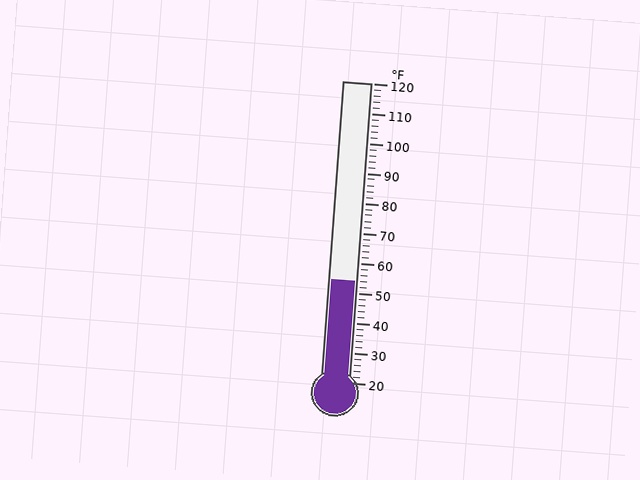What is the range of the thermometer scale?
The thermometer scale ranges from 20°F to 120°F.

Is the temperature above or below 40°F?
The temperature is above 40°F.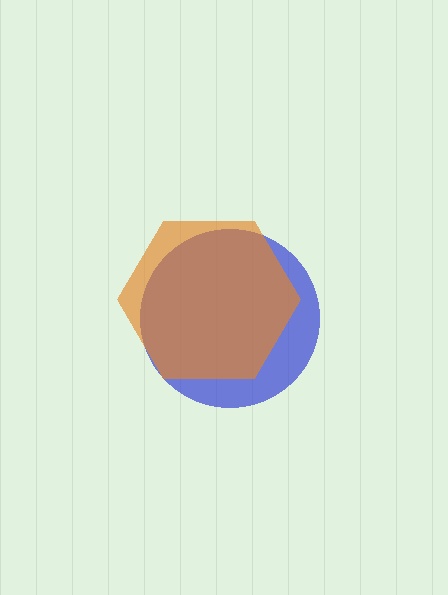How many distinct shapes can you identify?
There are 2 distinct shapes: a blue circle, an orange hexagon.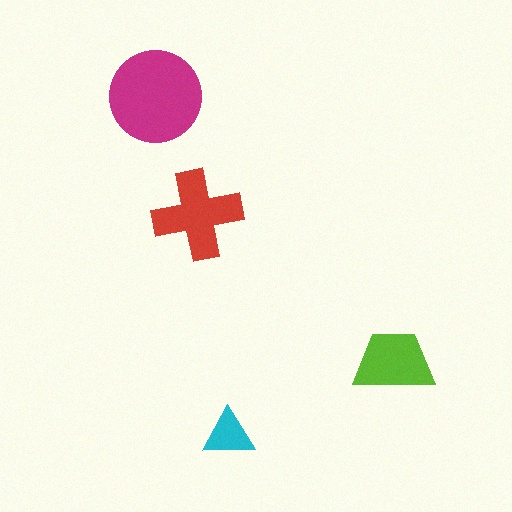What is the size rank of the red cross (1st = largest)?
2nd.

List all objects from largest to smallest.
The magenta circle, the red cross, the lime trapezoid, the cyan triangle.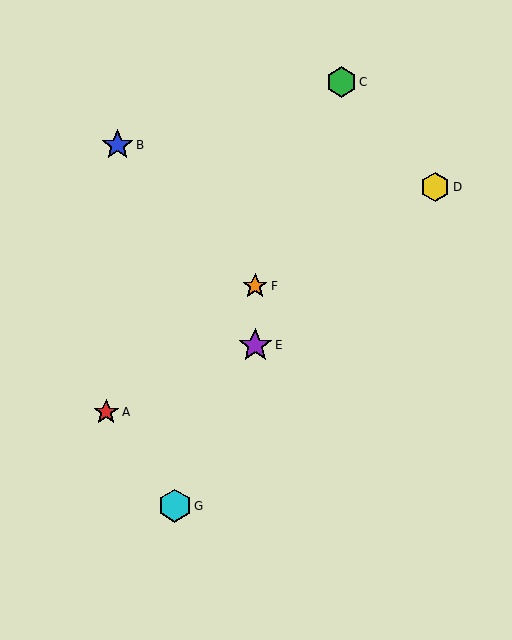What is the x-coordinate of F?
Object F is at x≈255.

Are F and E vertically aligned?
Yes, both are at x≈255.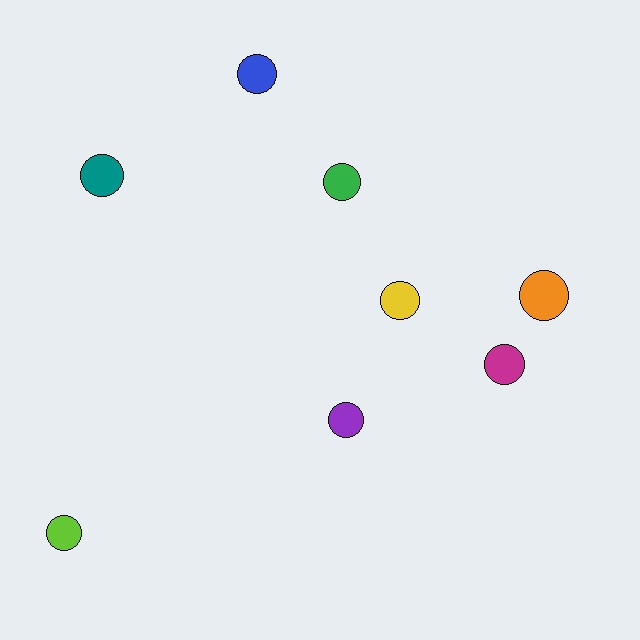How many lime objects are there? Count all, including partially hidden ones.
There is 1 lime object.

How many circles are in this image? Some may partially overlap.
There are 8 circles.